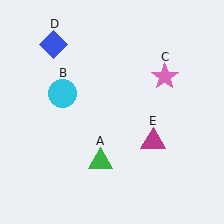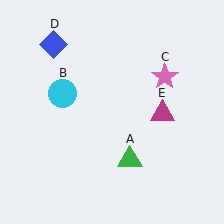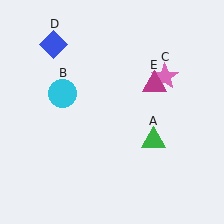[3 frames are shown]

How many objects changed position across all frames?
2 objects changed position: green triangle (object A), magenta triangle (object E).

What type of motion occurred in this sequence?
The green triangle (object A), magenta triangle (object E) rotated counterclockwise around the center of the scene.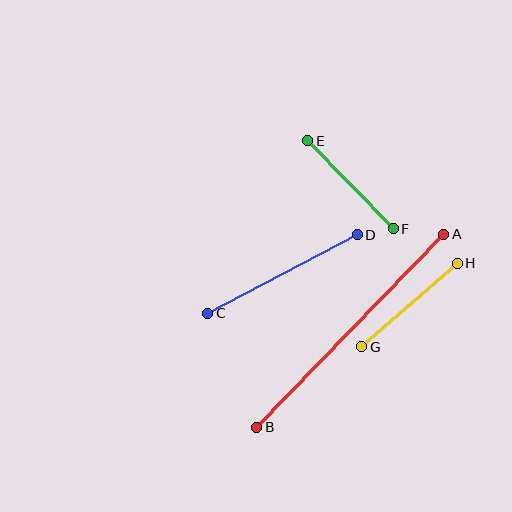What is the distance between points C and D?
The distance is approximately 169 pixels.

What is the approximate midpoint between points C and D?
The midpoint is at approximately (283, 274) pixels.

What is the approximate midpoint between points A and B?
The midpoint is at approximately (350, 331) pixels.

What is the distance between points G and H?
The distance is approximately 127 pixels.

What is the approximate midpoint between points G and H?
The midpoint is at approximately (409, 305) pixels.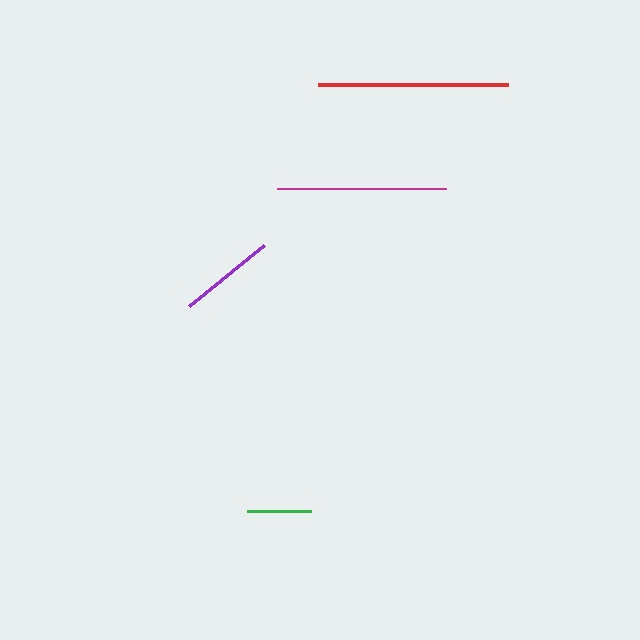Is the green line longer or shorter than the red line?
The red line is longer than the green line.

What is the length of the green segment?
The green segment is approximately 64 pixels long.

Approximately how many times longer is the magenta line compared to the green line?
The magenta line is approximately 2.6 times the length of the green line.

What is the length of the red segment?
The red segment is approximately 190 pixels long.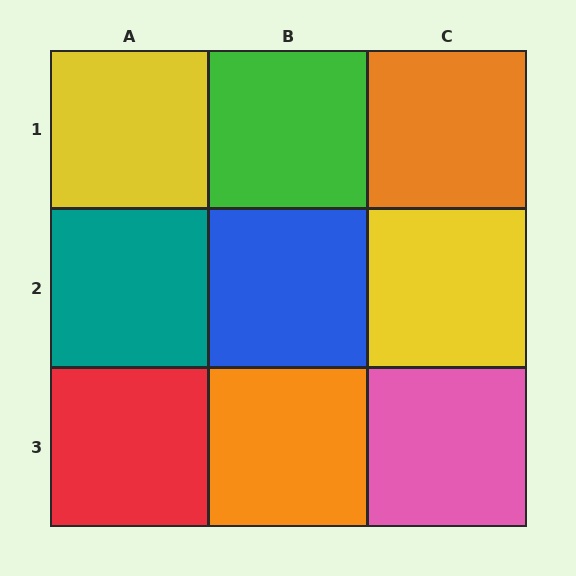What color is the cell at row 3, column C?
Pink.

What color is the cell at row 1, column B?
Green.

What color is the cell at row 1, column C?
Orange.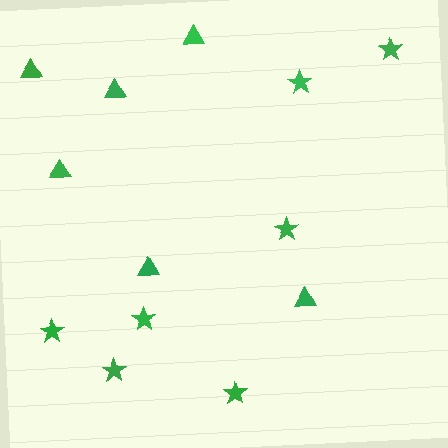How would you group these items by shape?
There are 2 groups: one group of triangles (6) and one group of stars (7).